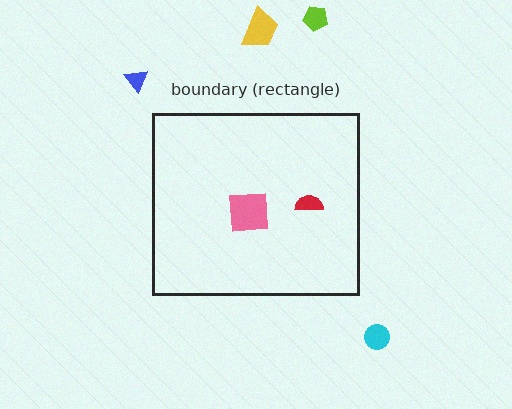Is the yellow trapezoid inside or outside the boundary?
Outside.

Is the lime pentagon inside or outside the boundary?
Outside.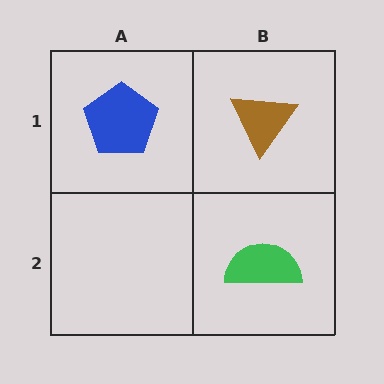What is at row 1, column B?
A brown triangle.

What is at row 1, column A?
A blue pentagon.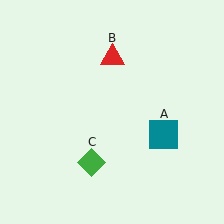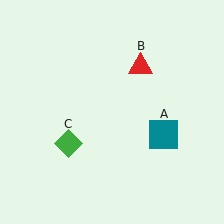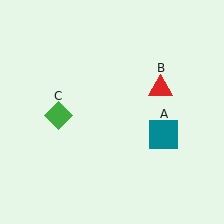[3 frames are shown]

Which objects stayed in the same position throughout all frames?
Teal square (object A) remained stationary.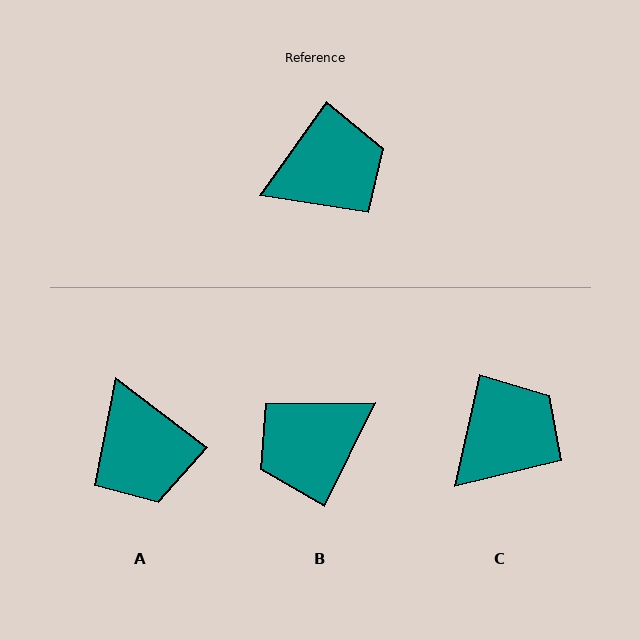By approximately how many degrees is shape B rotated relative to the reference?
Approximately 171 degrees clockwise.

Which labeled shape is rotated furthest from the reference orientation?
B, about 171 degrees away.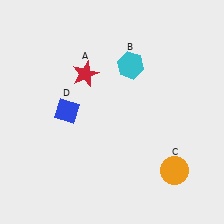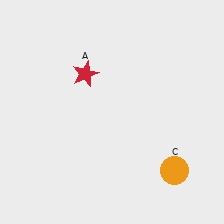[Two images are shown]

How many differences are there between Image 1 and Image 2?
There are 2 differences between the two images.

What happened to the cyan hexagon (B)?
The cyan hexagon (B) was removed in Image 2. It was in the top-right area of Image 1.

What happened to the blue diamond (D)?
The blue diamond (D) was removed in Image 2. It was in the top-left area of Image 1.